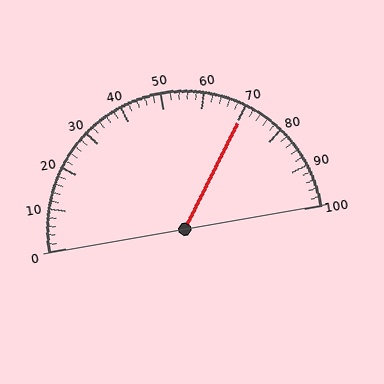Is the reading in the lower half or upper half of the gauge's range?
The reading is in the upper half of the range (0 to 100).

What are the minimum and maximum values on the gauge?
The gauge ranges from 0 to 100.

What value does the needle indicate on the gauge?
The needle indicates approximately 70.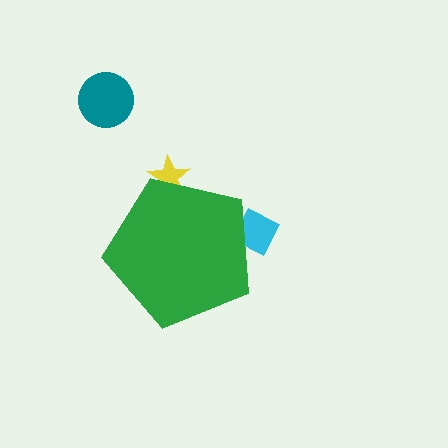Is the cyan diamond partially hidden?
Yes, the cyan diamond is partially hidden behind the green pentagon.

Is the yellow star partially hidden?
Yes, the yellow star is partially hidden behind the green pentagon.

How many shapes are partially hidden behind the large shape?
2 shapes are partially hidden.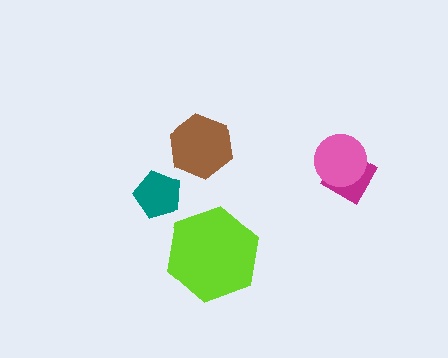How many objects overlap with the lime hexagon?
0 objects overlap with the lime hexagon.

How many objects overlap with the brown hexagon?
0 objects overlap with the brown hexagon.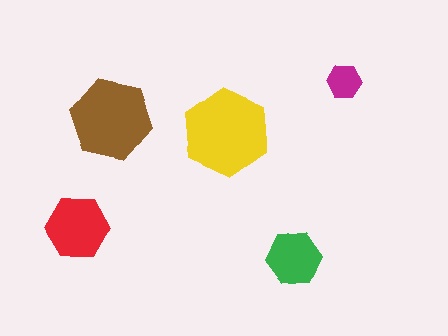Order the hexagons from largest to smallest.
the yellow one, the brown one, the red one, the green one, the magenta one.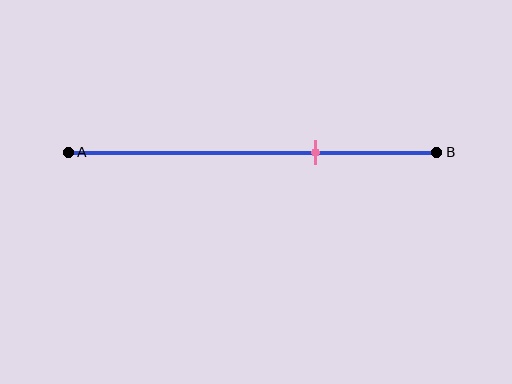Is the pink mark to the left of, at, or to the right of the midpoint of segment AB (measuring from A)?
The pink mark is to the right of the midpoint of segment AB.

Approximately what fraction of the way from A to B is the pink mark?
The pink mark is approximately 65% of the way from A to B.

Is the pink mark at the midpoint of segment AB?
No, the mark is at about 65% from A, not at the 50% midpoint.